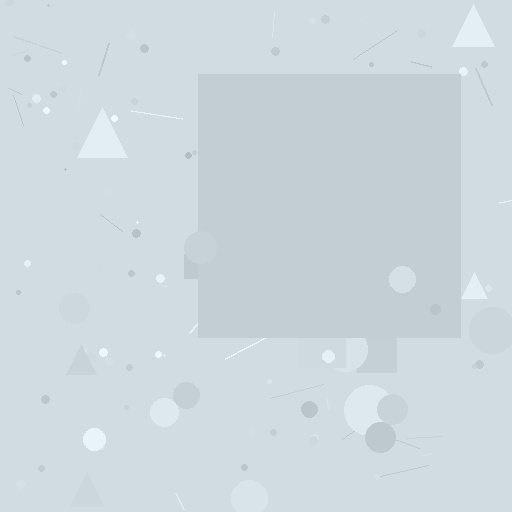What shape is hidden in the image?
A square is hidden in the image.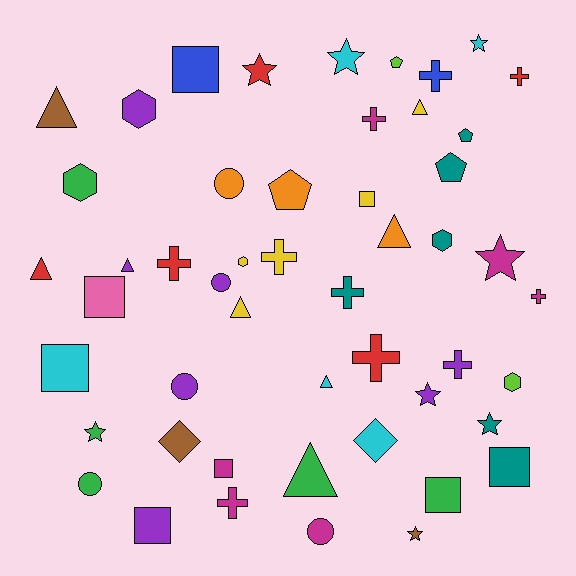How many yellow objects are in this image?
There are 5 yellow objects.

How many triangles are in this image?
There are 8 triangles.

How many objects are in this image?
There are 50 objects.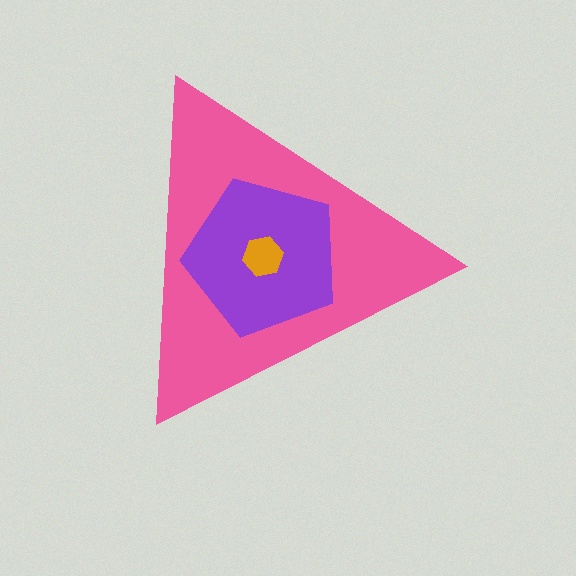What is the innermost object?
The orange hexagon.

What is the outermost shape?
The pink triangle.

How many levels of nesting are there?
3.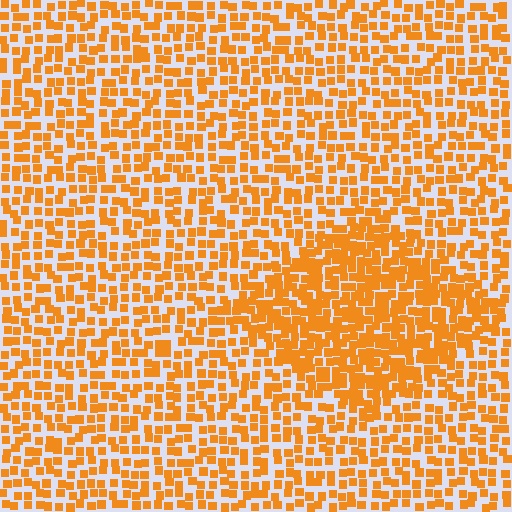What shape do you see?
I see a diamond.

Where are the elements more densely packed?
The elements are more densely packed inside the diamond boundary.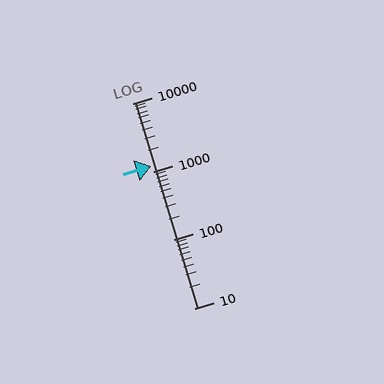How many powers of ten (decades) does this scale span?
The scale spans 3 decades, from 10 to 10000.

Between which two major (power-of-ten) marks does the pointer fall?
The pointer is between 1000 and 10000.